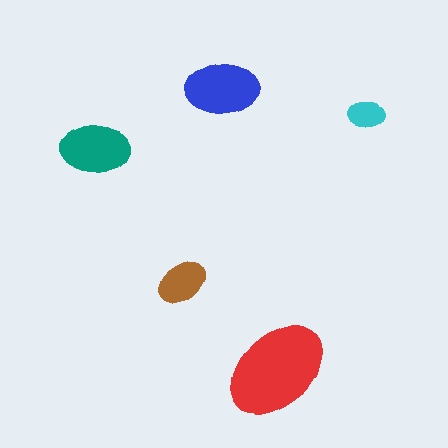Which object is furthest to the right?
The cyan ellipse is rightmost.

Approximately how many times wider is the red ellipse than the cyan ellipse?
About 3 times wider.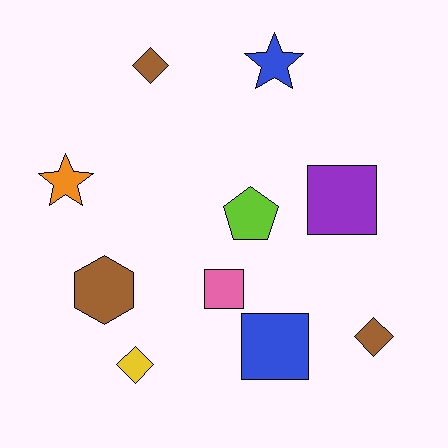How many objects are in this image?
There are 10 objects.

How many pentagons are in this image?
There is 1 pentagon.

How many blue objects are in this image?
There are 2 blue objects.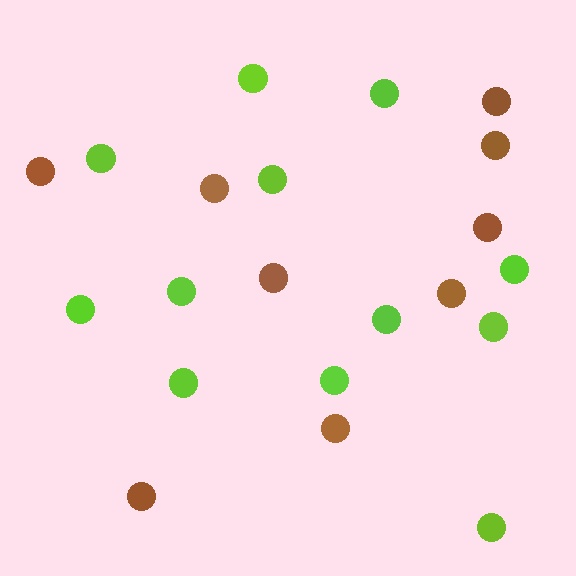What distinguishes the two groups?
There are 2 groups: one group of lime circles (12) and one group of brown circles (9).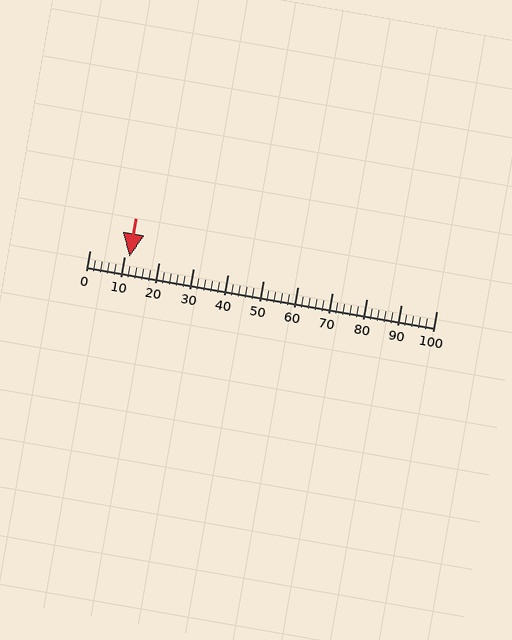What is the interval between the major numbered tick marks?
The major tick marks are spaced 10 units apart.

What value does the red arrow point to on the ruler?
The red arrow points to approximately 12.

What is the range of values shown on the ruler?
The ruler shows values from 0 to 100.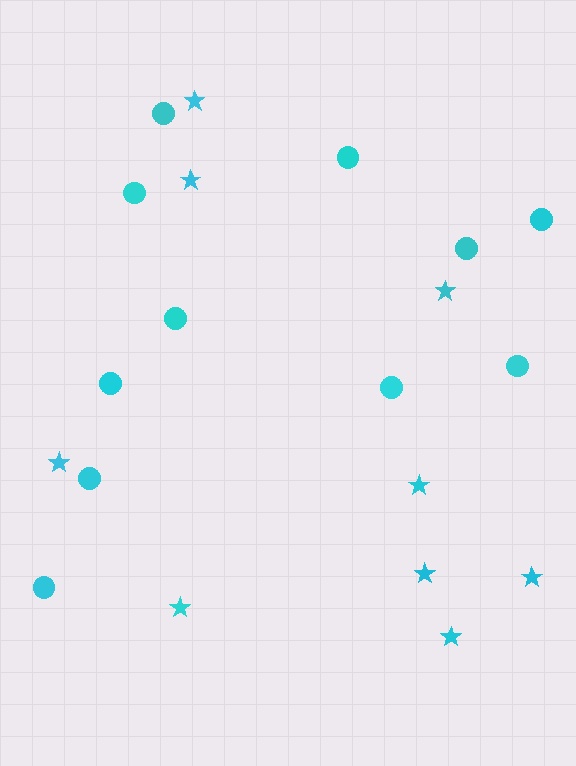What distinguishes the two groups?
There are 2 groups: one group of stars (9) and one group of circles (11).